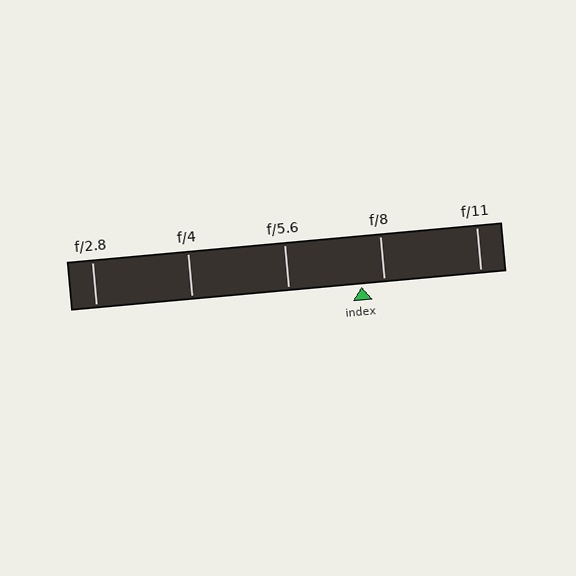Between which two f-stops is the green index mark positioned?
The index mark is between f/5.6 and f/8.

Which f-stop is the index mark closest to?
The index mark is closest to f/8.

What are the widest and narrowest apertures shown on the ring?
The widest aperture shown is f/2.8 and the narrowest is f/11.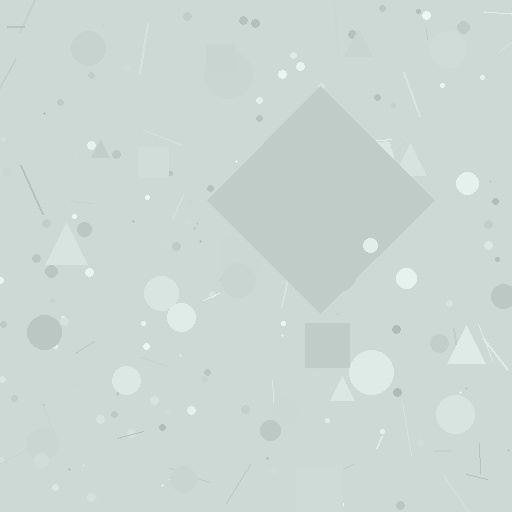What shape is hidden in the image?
A diamond is hidden in the image.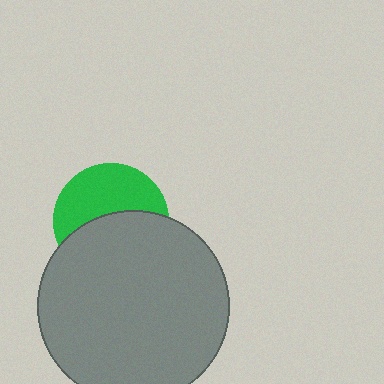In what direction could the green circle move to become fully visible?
The green circle could move up. That would shift it out from behind the gray circle entirely.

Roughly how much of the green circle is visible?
About half of it is visible (roughly 48%).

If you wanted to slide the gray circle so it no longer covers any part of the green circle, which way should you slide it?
Slide it down — that is the most direct way to separate the two shapes.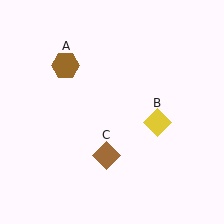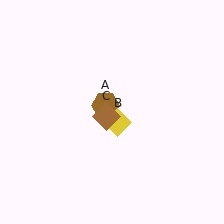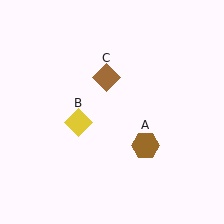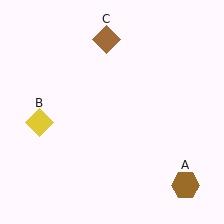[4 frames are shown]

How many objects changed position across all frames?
3 objects changed position: brown hexagon (object A), yellow diamond (object B), brown diamond (object C).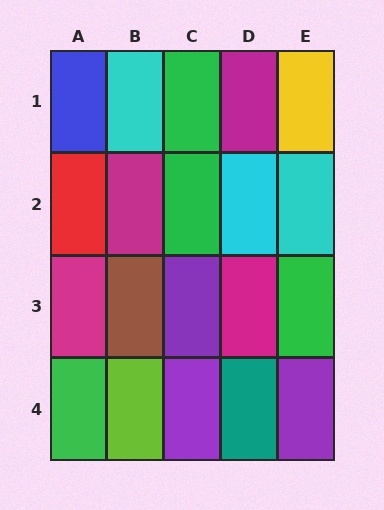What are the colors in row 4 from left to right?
Green, lime, purple, teal, purple.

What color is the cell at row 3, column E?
Green.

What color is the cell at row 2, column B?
Magenta.